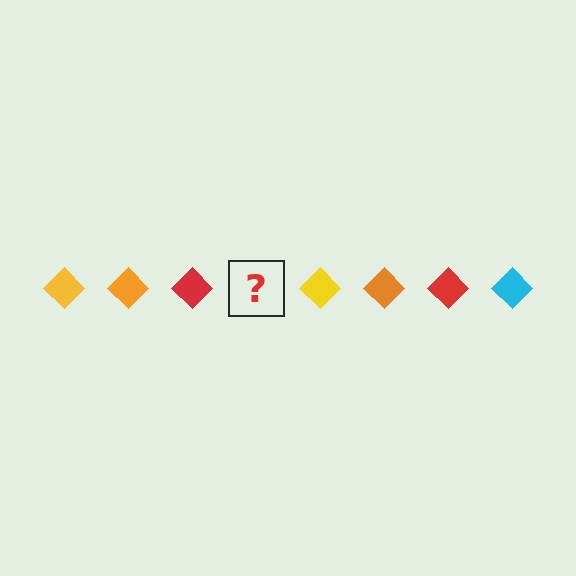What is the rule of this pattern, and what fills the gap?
The rule is that the pattern cycles through yellow, orange, red, cyan diamonds. The gap should be filled with a cyan diamond.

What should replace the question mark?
The question mark should be replaced with a cyan diamond.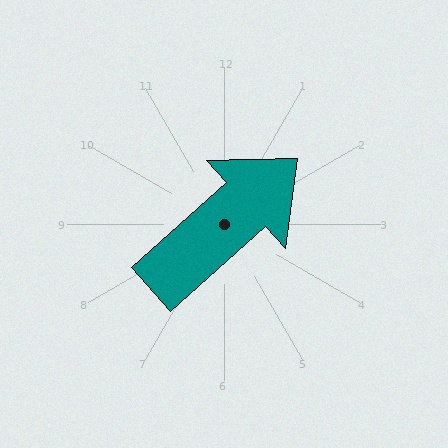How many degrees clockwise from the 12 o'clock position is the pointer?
Approximately 48 degrees.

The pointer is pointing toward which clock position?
Roughly 2 o'clock.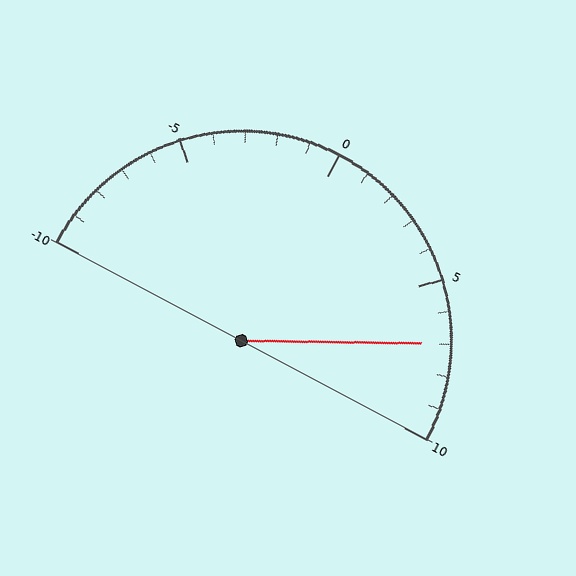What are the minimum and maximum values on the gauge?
The gauge ranges from -10 to 10.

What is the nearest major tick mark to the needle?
The nearest major tick mark is 5.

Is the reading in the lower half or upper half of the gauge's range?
The reading is in the upper half of the range (-10 to 10).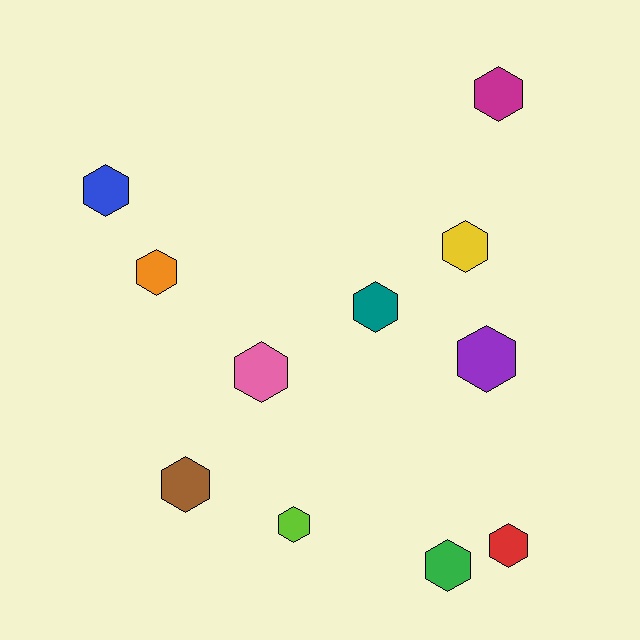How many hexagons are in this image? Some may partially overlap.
There are 11 hexagons.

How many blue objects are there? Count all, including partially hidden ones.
There is 1 blue object.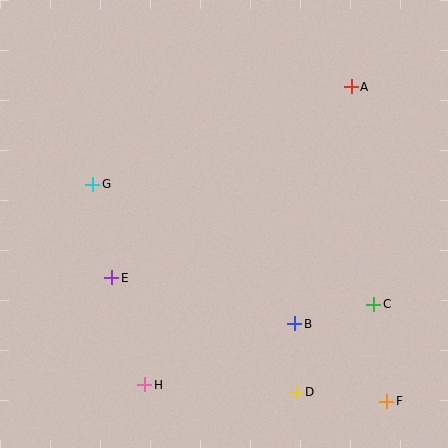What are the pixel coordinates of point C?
Point C is at (374, 304).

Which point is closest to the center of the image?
Point B at (295, 324) is closest to the center.